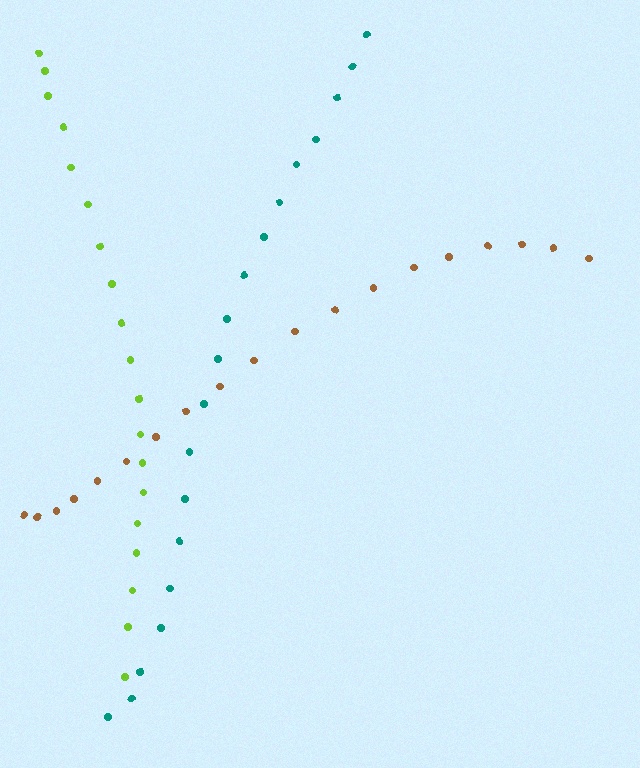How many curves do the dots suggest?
There are 3 distinct paths.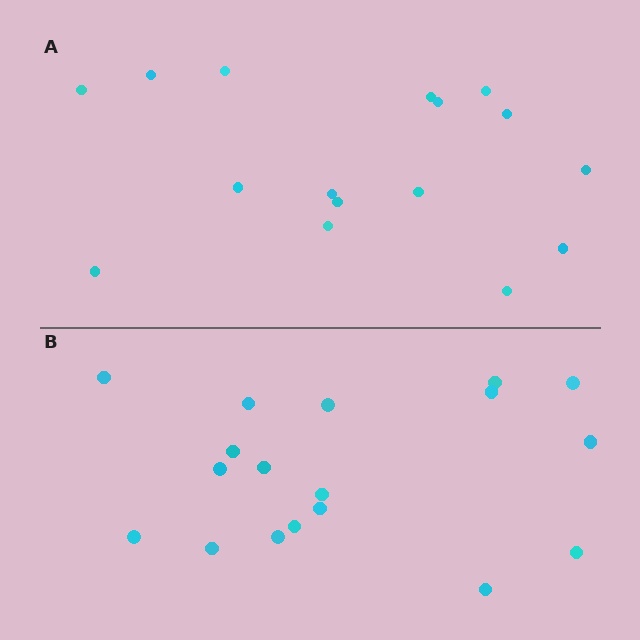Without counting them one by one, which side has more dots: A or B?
Region B (the bottom region) has more dots.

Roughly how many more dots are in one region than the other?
Region B has just a few more — roughly 2 or 3 more dots than region A.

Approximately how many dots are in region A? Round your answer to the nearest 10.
About 20 dots. (The exact count is 16, which rounds to 20.)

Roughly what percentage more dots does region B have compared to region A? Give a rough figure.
About 10% more.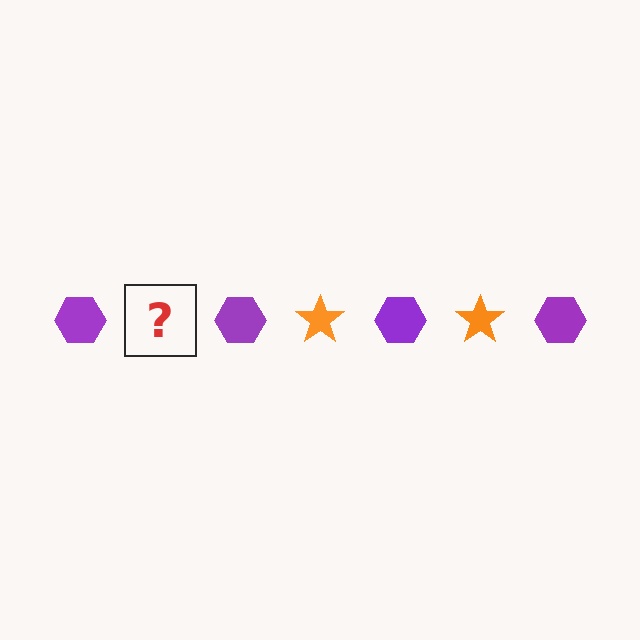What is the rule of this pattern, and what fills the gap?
The rule is that the pattern alternates between purple hexagon and orange star. The gap should be filled with an orange star.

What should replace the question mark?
The question mark should be replaced with an orange star.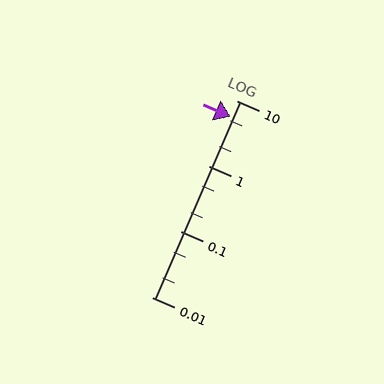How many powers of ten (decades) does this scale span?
The scale spans 3 decades, from 0.01 to 10.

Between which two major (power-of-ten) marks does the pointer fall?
The pointer is between 1 and 10.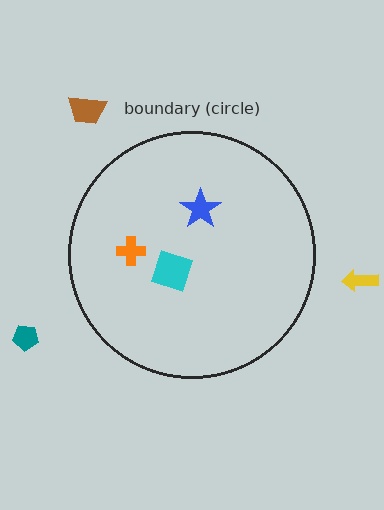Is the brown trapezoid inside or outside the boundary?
Outside.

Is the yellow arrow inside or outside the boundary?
Outside.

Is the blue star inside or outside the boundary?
Inside.